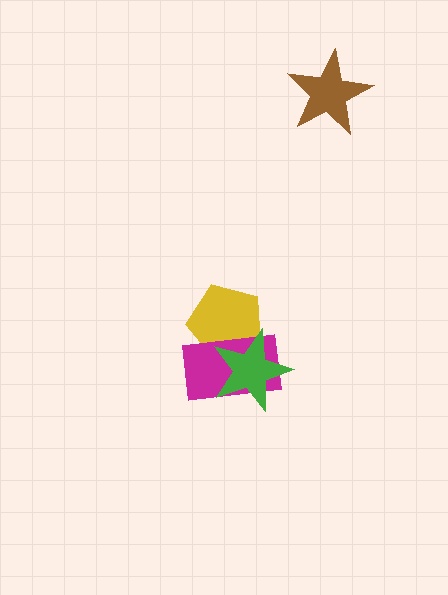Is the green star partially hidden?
No, no other shape covers it.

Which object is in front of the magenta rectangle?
The green star is in front of the magenta rectangle.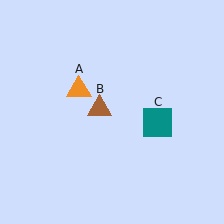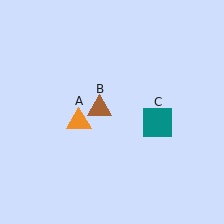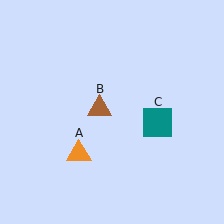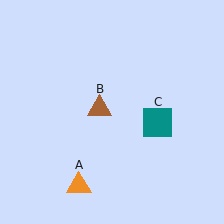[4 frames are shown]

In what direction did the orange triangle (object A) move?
The orange triangle (object A) moved down.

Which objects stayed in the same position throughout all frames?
Brown triangle (object B) and teal square (object C) remained stationary.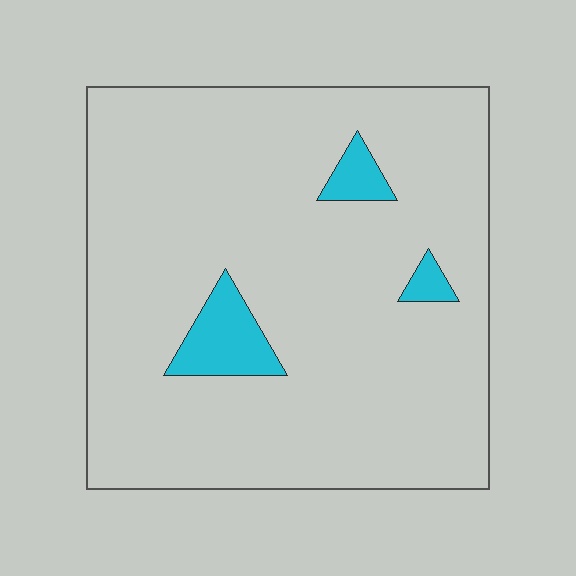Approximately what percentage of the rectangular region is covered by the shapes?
Approximately 5%.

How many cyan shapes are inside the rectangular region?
3.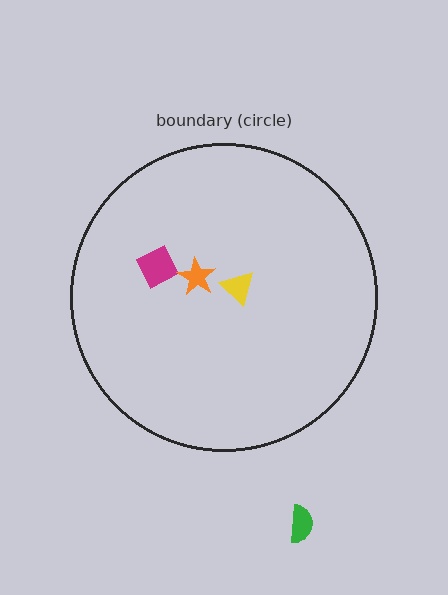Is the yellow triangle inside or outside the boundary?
Inside.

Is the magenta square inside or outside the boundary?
Inside.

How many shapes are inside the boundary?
3 inside, 1 outside.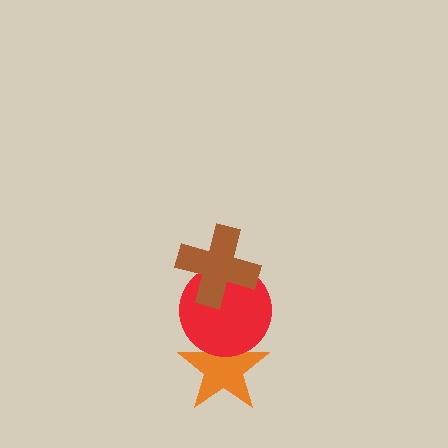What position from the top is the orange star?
The orange star is 3rd from the top.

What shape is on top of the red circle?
The brown cross is on top of the red circle.